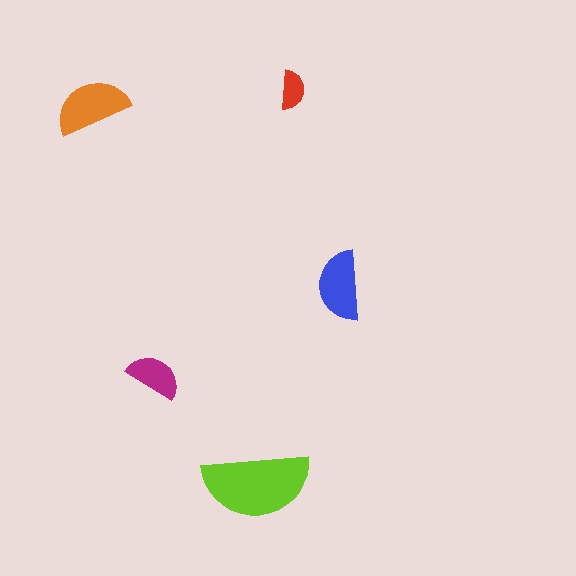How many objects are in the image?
There are 5 objects in the image.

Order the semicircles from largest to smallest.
the lime one, the orange one, the blue one, the magenta one, the red one.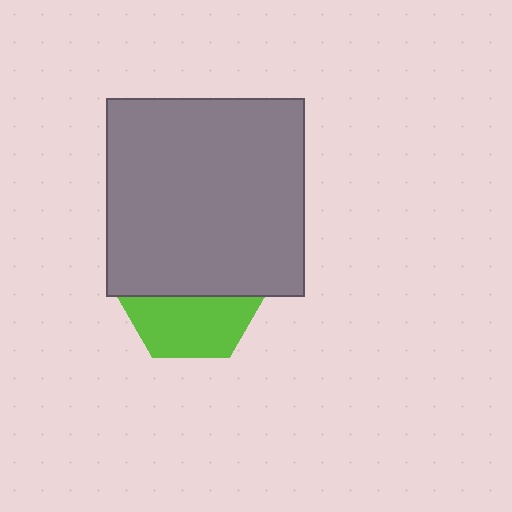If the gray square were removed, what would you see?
You would see the complete lime hexagon.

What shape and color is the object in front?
The object in front is a gray square.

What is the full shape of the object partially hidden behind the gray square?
The partially hidden object is a lime hexagon.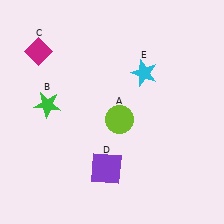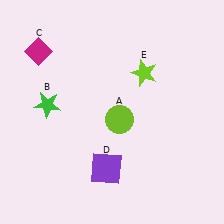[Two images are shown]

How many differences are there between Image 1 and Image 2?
There is 1 difference between the two images.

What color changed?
The star (E) changed from cyan in Image 1 to lime in Image 2.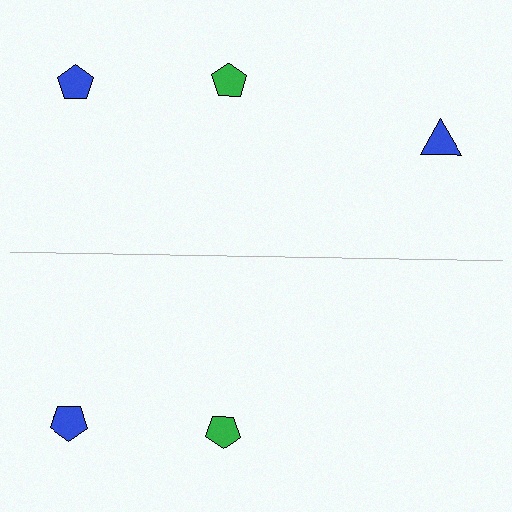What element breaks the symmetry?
A blue triangle is missing from the bottom side.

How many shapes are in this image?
There are 5 shapes in this image.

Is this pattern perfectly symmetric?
No, the pattern is not perfectly symmetric. A blue triangle is missing from the bottom side.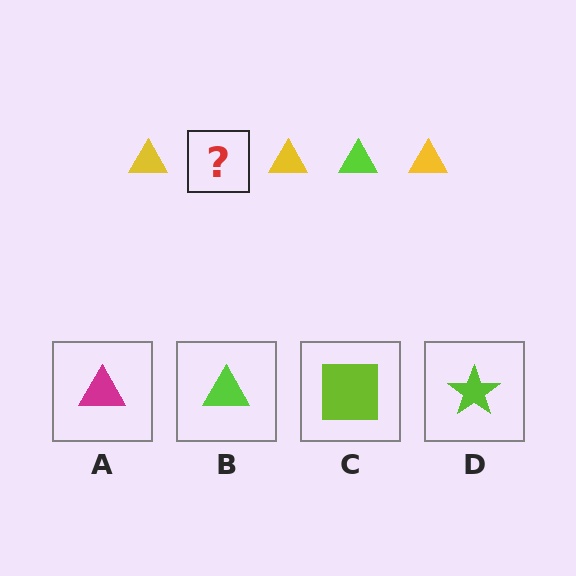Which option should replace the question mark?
Option B.